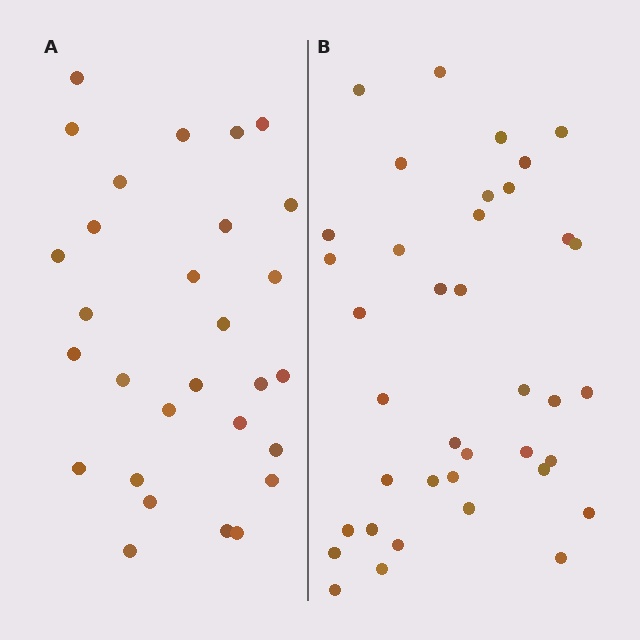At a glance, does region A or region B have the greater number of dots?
Region B (the right region) has more dots.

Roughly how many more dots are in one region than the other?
Region B has roughly 8 or so more dots than region A.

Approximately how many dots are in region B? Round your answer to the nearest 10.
About 40 dots. (The exact count is 38, which rounds to 40.)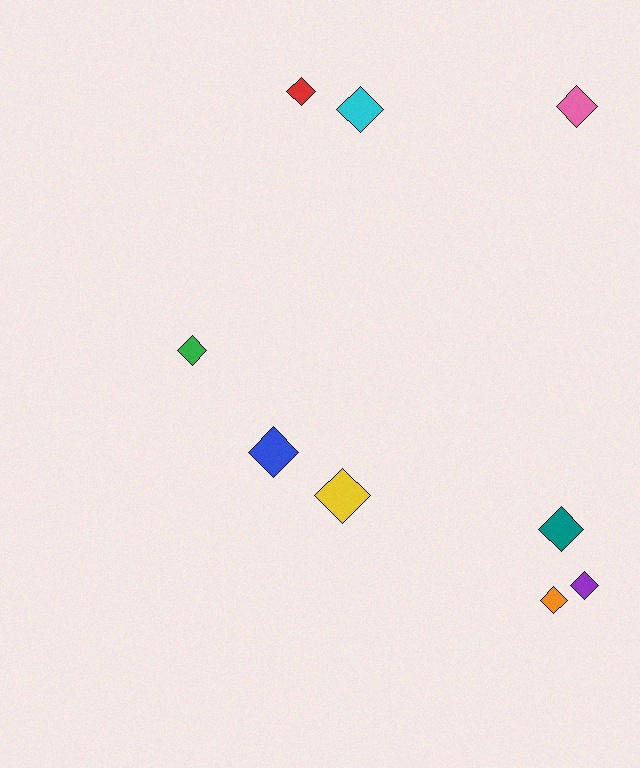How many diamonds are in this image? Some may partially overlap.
There are 9 diamonds.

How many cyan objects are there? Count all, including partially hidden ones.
There is 1 cyan object.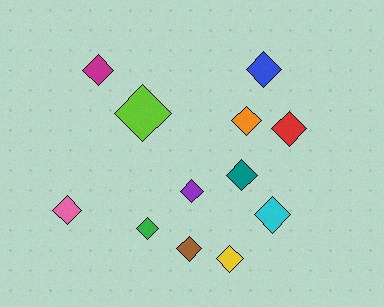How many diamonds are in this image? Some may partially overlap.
There are 12 diamonds.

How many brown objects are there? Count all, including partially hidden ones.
There is 1 brown object.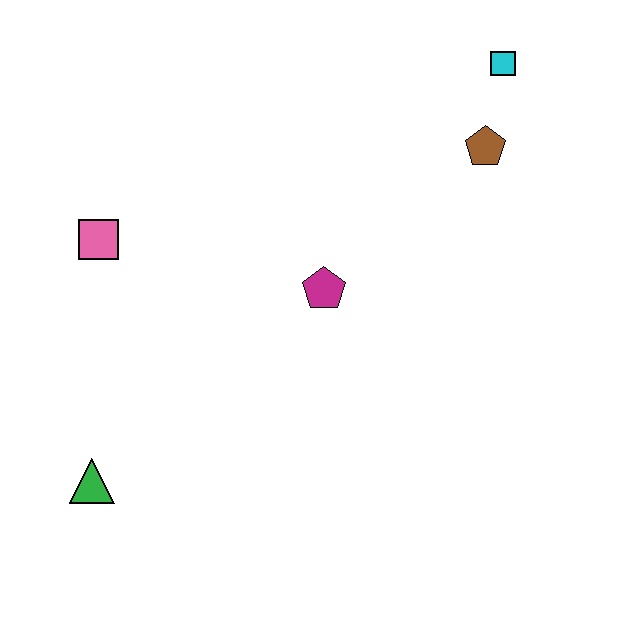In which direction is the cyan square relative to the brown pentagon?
The cyan square is above the brown pentagon.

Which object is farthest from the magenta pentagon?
The green triangle is farthest from the magenta pentagon.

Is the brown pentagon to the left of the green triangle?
No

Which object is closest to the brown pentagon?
The cyan square is closest to the brown pentagon.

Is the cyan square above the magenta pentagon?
Yes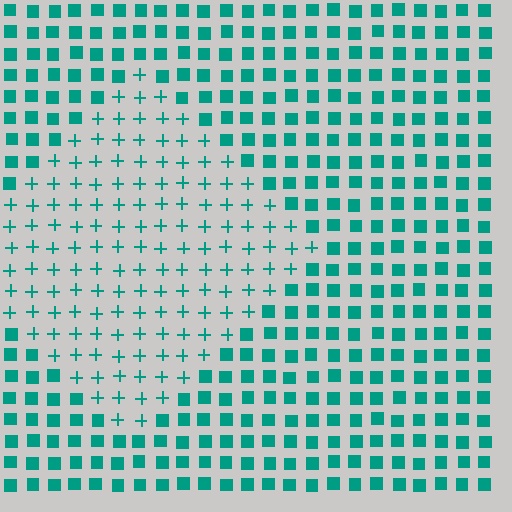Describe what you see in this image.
The image is filled with small teal elements arranged in a uniform grid. A diamond-shaped region contains plus signs, while the surrounding area contains squares. The boundary is defined purely by the change in element shape.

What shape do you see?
I see a diamond.